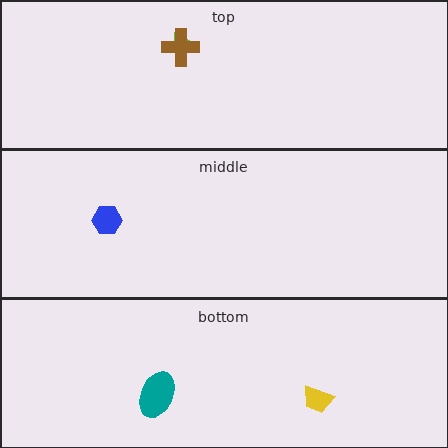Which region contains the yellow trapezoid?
The bottom region.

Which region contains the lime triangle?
The top region.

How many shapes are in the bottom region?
2.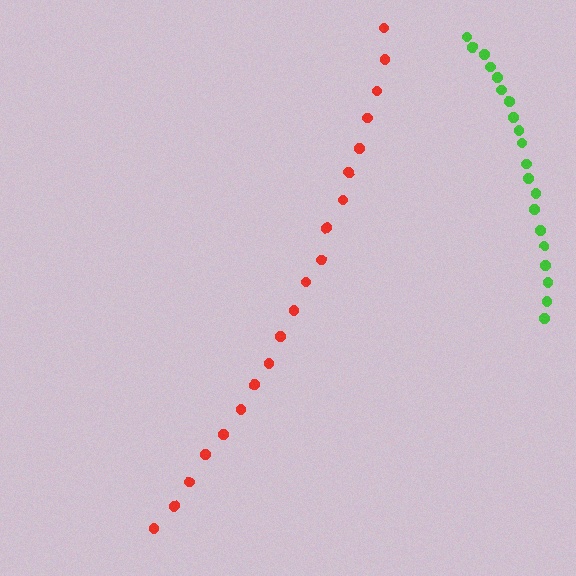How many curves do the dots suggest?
There are 2 distinct paths.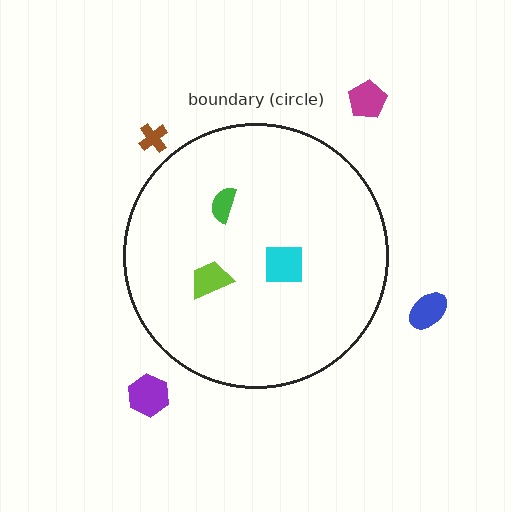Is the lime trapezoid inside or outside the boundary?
Inside.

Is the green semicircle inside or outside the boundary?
Inside.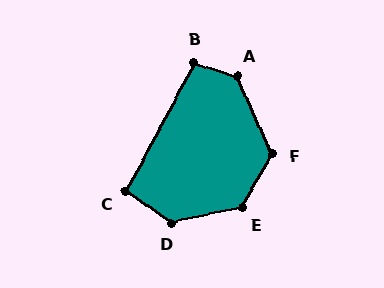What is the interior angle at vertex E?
Approximately 131 degrees (obtuse).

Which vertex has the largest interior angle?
D, at approximately 134 degrees.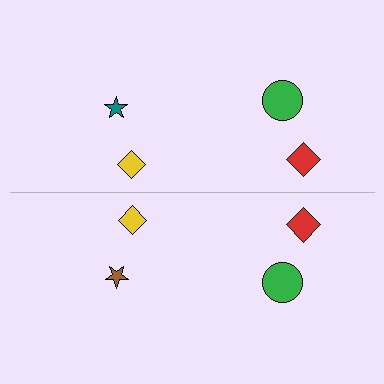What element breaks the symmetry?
The brown star on the bottom side breaks the symmetry — its mirror counterpart is teal.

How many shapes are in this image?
There are 8 shapes in this image.